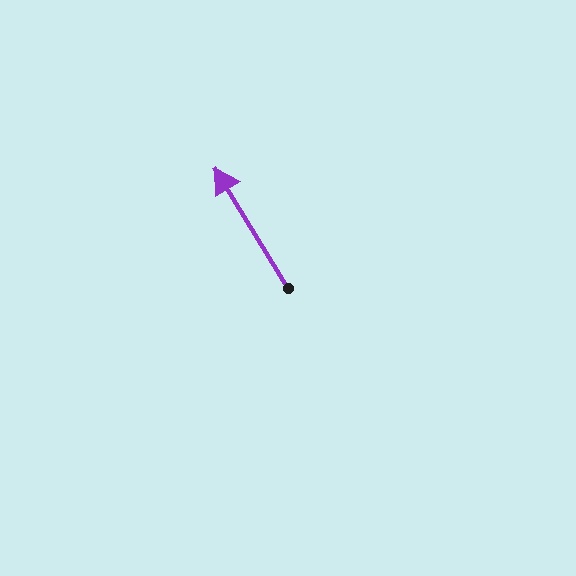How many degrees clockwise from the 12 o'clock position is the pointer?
Approximately 329 degrees.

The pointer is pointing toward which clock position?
Roughly 11 o'clock.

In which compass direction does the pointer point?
Northwest.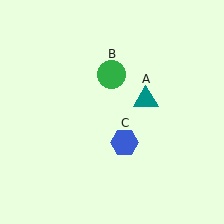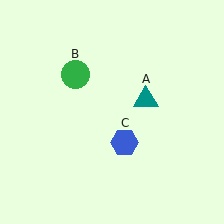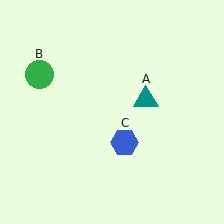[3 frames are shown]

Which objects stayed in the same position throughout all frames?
Teal triangle (object A) and blue hexagon (object C) remained stationary.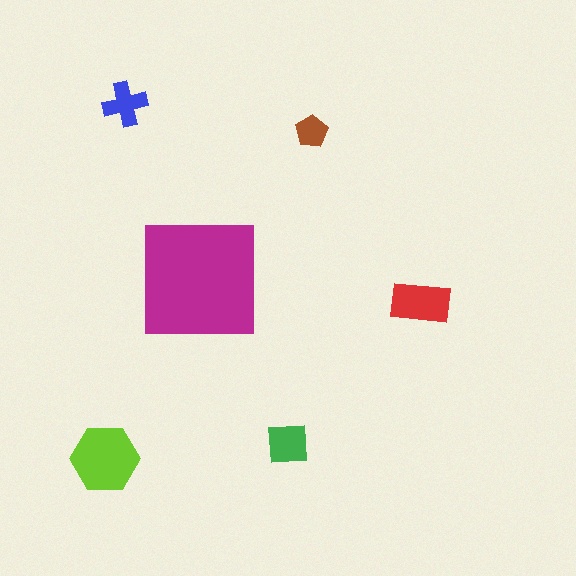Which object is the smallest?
The brown pentagon.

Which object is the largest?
The magenta square.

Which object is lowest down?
The lime hexagon is bottommost.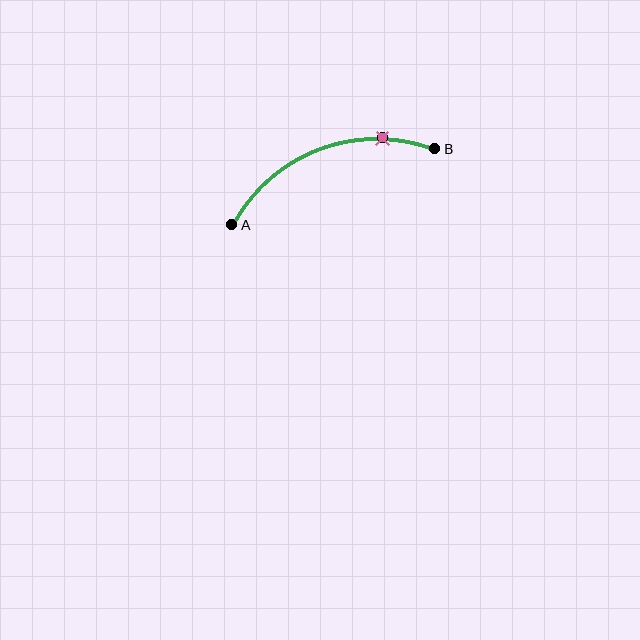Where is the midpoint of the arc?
The arc midpoint is the point on the curve farthest from the straight line joining A and B. It sits above that line.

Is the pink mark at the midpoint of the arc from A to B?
No. The pink mark lies on the arc but is closer to endpoint B. The arc midpoint would be at the point on the curve equidistant along the arc from both A and B.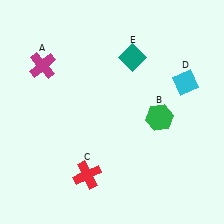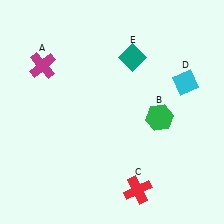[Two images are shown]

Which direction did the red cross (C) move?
The red cross (C) moved right.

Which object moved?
The red cross (C) moved right.